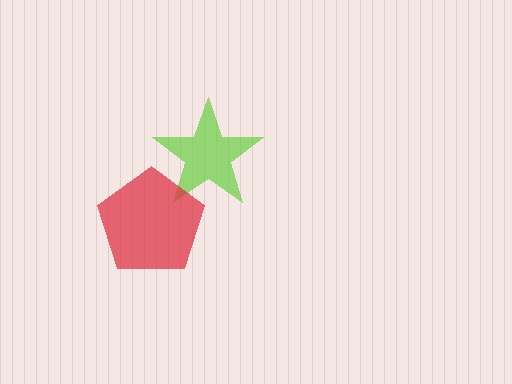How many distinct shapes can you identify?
There are 2 distinct shapes: a lime star, a red pentagon.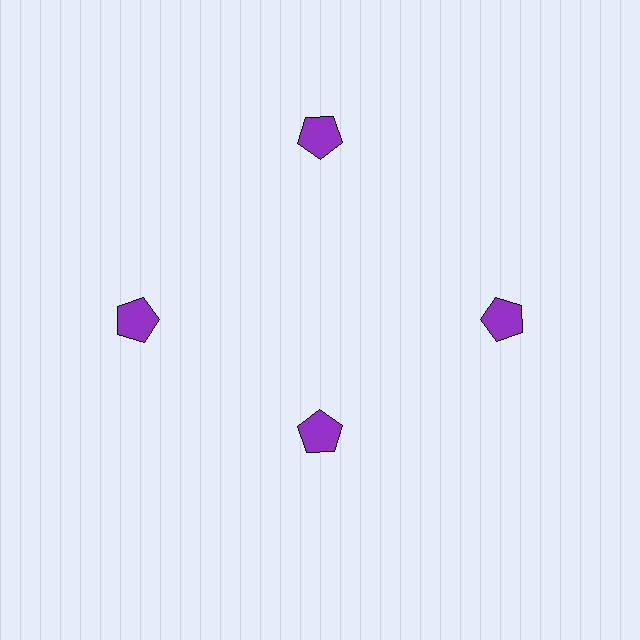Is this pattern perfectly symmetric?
No. The 4 purple pentagons are arranged in a ring, but one element near the 6 o'clock position is pulled inward toward the center, breaking the 4-fold rotational symmetry.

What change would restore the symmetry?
The symmetry would be restored by moving it outward, back onto the ring so that all 4 pentagons sit at equal angles and equal distance from the center.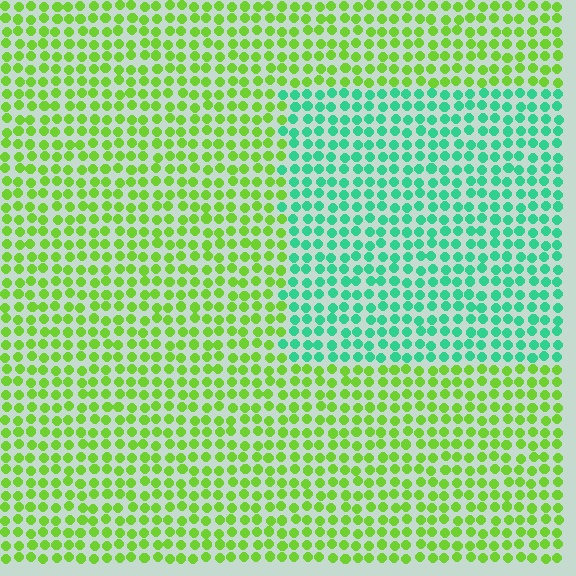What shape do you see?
I see a rectangle.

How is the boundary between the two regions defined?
The boundary is defined purely by a slight shift in hue (about 59 degrees). Spacing, size, and orientation are identical on both sides.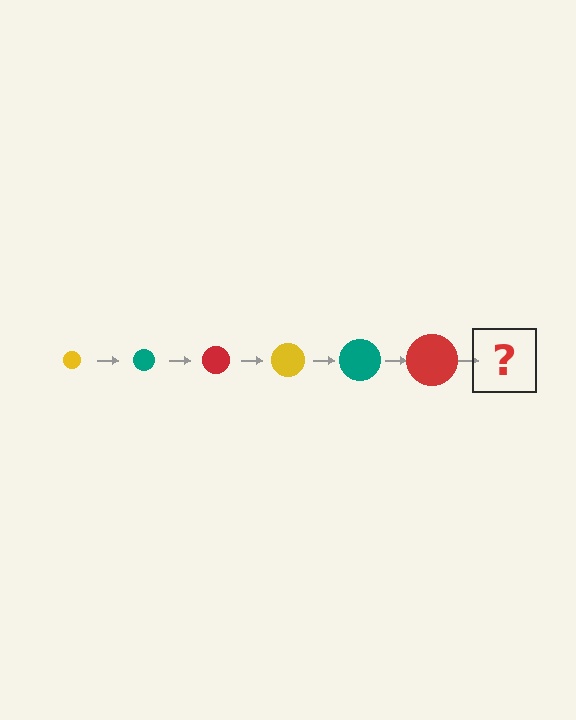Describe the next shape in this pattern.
It should be a yellow circle, larger than the previous one.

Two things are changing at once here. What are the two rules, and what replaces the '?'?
The two rules are that the circle grows larger each step and the color cycles through yellow, teal, and red. The '?' should be a yellow circle, larger than the previous one.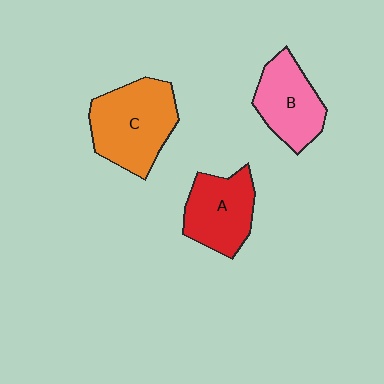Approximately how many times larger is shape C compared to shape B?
Approximately 1.4 times.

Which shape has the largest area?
Shape C (orange).